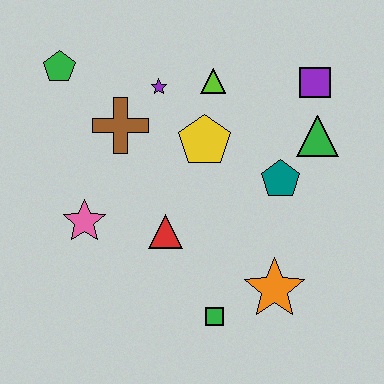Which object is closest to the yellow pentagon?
The lime triangle is closest to the yellow pentagon.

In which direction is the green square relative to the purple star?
The green square is below the purple star.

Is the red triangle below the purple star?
Yes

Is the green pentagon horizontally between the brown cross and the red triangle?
No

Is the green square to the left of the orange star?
Yes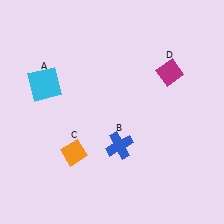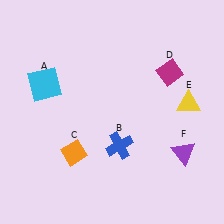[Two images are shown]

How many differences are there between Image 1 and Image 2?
There are 2 differences between the two images.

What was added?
A yellow triangle (E), a purple triangle (F) were added in Image 2.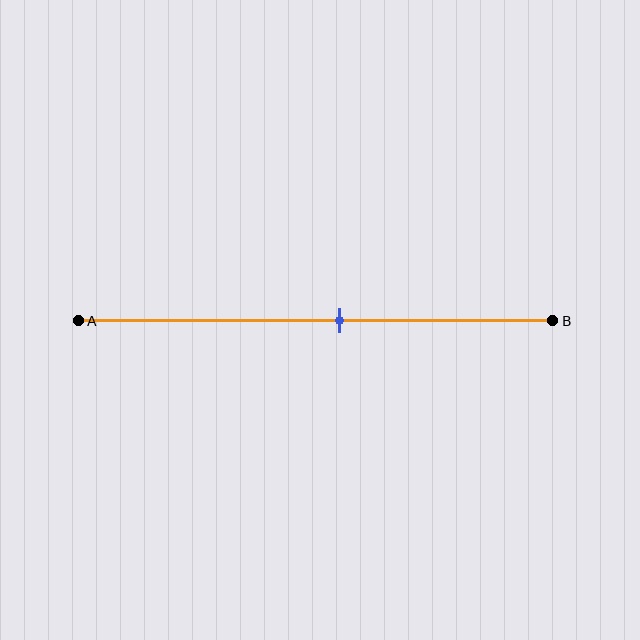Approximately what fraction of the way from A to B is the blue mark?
The blue mark is approximately 55% of the way from A to B.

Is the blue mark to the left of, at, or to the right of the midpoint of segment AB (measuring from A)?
The blue mark is to the right of the midpoint of segment AB.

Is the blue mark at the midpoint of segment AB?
No, the mark is at about 55% from A, not at the 50% midpoint.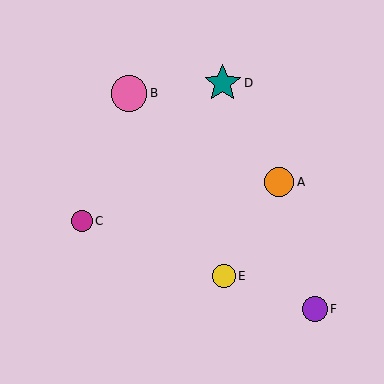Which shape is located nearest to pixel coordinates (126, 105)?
The pink circle (labeled B) at (129, 93) is nearest to that location.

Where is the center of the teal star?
The center of the teal star is at (223, 83).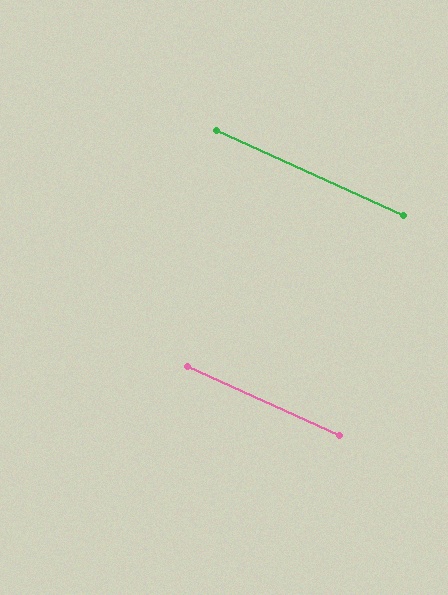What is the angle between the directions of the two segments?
Approximately 0 degrees.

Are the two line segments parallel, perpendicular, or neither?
Parallel — their directions differ by only 0.2°.